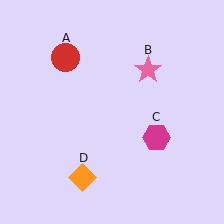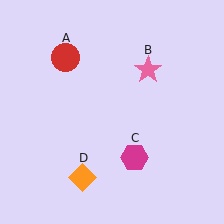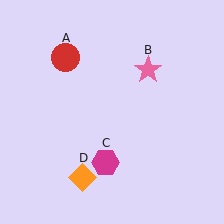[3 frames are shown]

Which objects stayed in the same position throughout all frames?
Red circle (object A) and pink star (object B) and orange diamond (object D) remained stationary.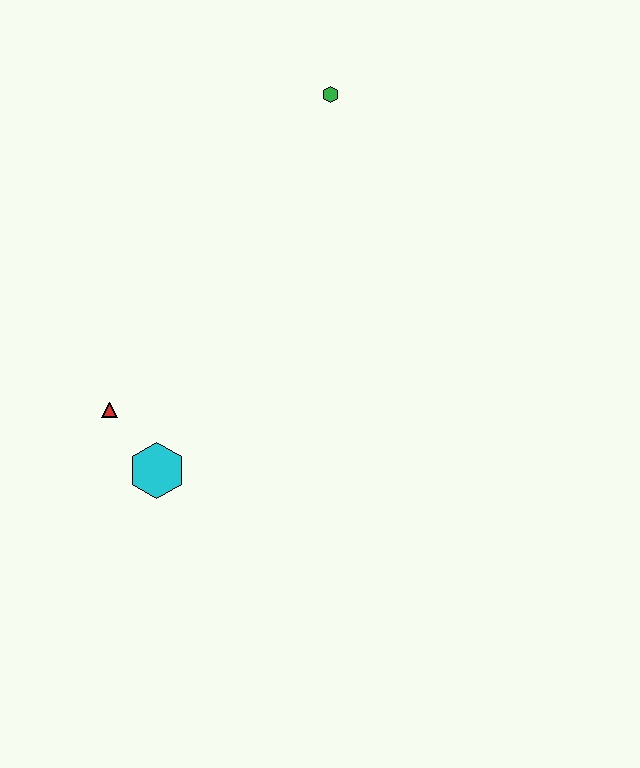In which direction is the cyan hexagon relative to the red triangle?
The cyan hexagon is below the red triangle.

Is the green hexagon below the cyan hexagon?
No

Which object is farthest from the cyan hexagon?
The green hexagon is farthest from the cyan hexagon.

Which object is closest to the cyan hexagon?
The red triangle is closest to the cyan hexagon.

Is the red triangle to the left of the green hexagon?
Yes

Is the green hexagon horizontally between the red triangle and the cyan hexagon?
No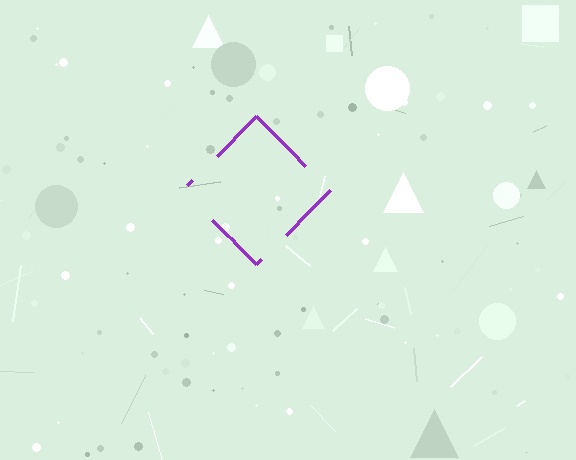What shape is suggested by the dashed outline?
The dashed outline suggests a diamond.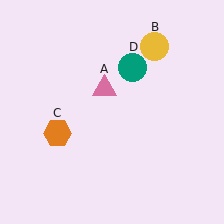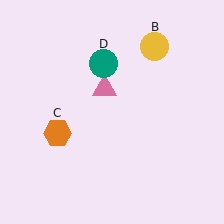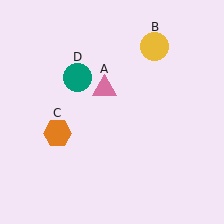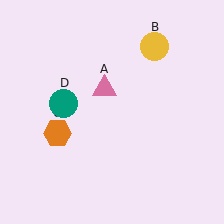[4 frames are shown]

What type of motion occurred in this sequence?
The teal circle (object D) rotated counterclockwise around the center of the scene.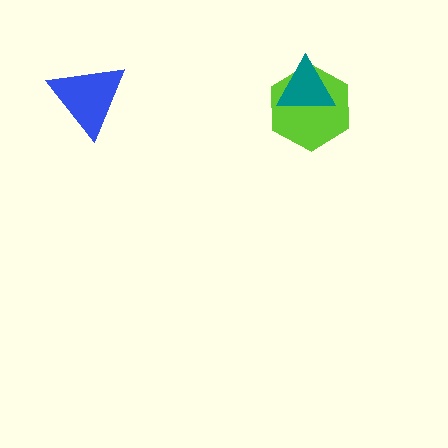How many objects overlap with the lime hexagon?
1 object overlaps with the lime hexagon.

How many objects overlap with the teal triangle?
1 object overlaps with the teal triangle.